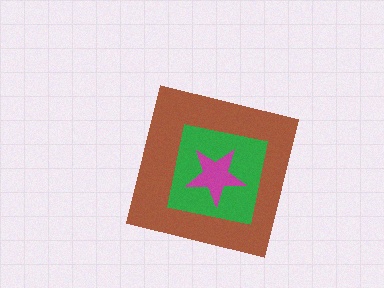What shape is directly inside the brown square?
The green square.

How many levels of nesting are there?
3.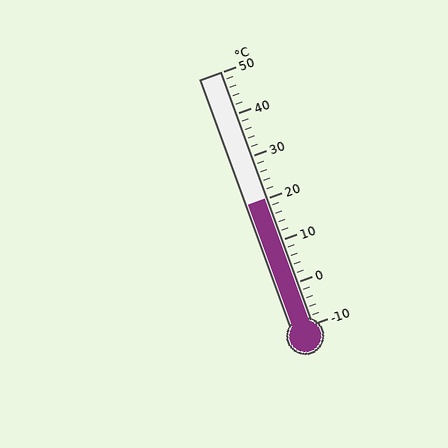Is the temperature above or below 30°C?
The temperature is below 30°C.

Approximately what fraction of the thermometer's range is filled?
The thermometer is filled to approximately 50% of its range.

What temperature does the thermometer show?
The thermometer shows approximately 20°C.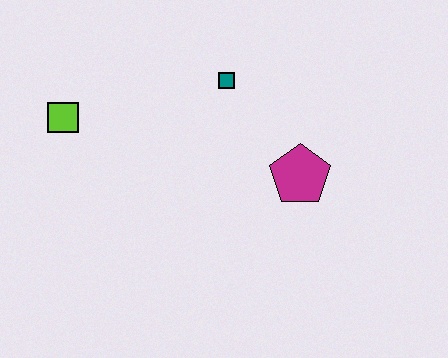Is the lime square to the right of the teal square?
No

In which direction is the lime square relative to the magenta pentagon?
The lime square is to the left of the magenta pentagon.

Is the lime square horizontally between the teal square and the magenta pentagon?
No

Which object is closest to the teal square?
The magenta pentagon is closest to the teal square.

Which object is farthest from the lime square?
The magenta pentagon is farthest from the lime square.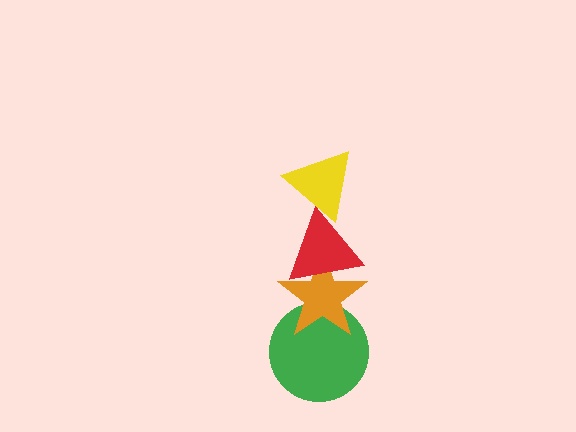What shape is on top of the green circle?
The orange star is on top of the green circle.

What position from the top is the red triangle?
The red triangle is 2nd from the top.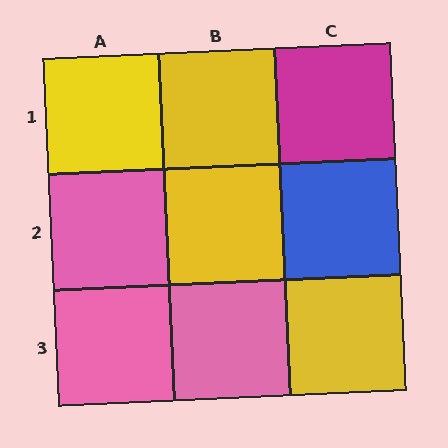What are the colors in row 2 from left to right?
Pink, yellow, blue.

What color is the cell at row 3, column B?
Pink.